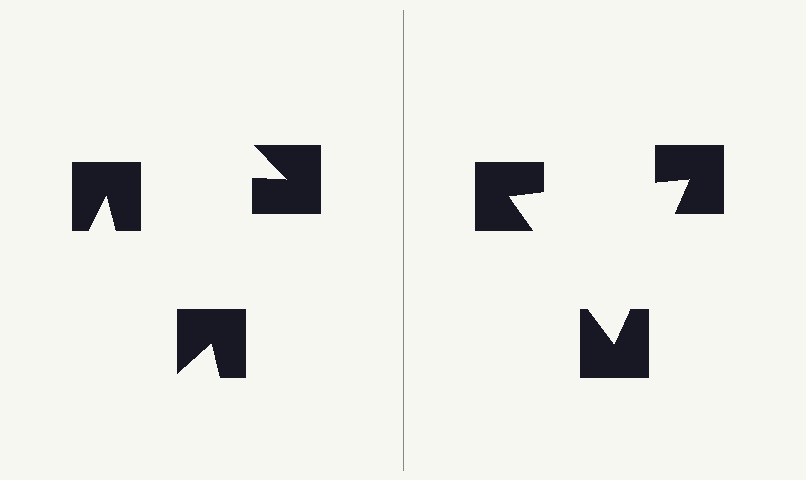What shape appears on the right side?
An illusory triangle.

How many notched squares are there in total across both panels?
6 — 3 on each side.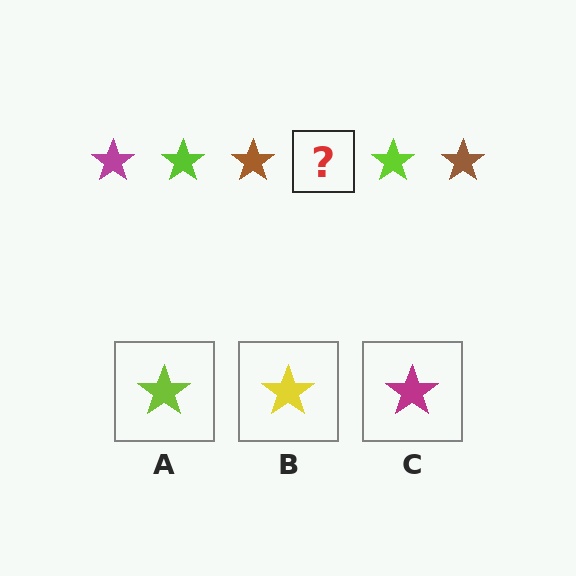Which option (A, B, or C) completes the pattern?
C.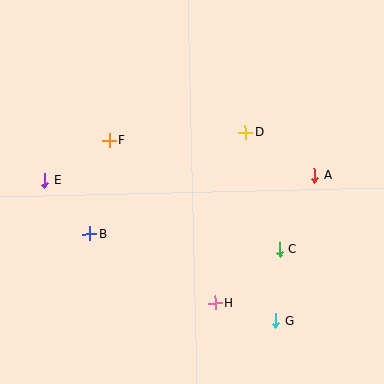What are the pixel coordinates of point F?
Point F is at (109, 140).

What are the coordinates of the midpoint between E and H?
The midpoint between E and H is at (130, 242).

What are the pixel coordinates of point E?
Point E is at (44, 181).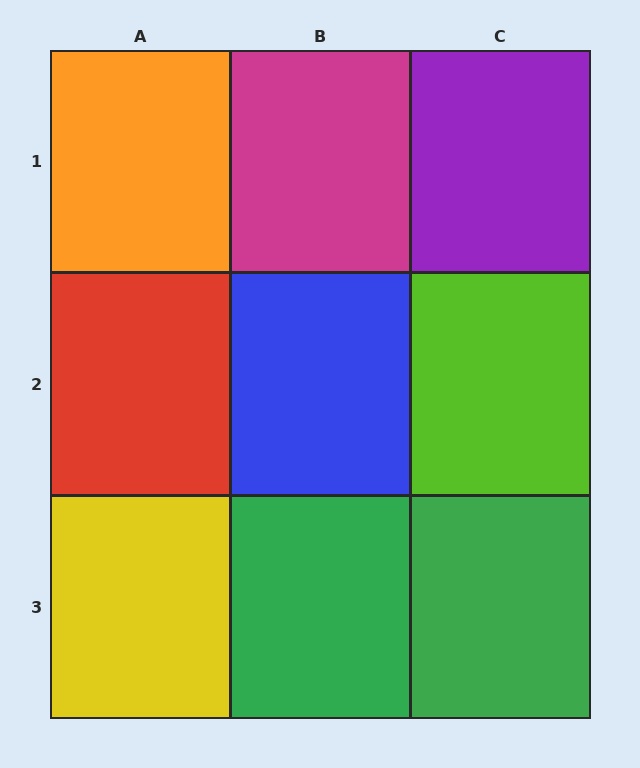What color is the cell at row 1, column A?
Orange.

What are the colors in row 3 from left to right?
Yellow, green, green.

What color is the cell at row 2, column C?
Lime.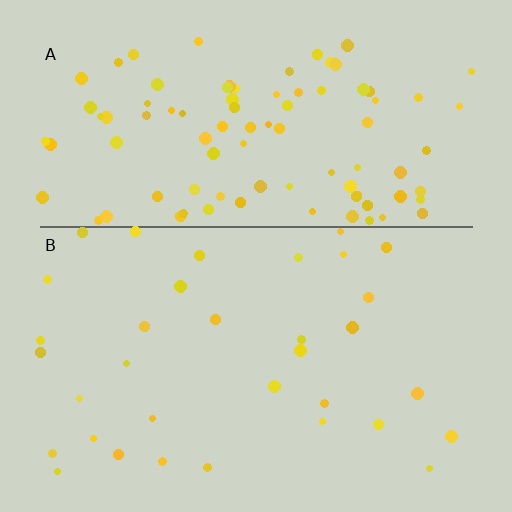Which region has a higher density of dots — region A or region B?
A (the top).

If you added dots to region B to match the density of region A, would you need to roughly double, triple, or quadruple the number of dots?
Approximately triple.